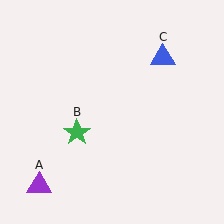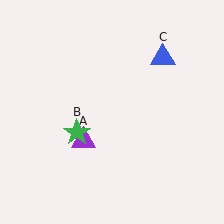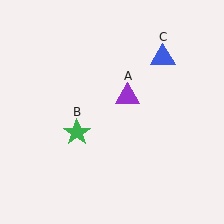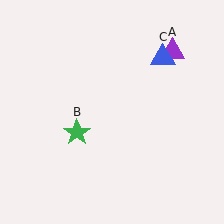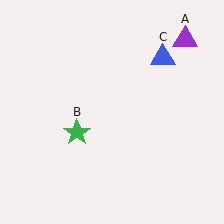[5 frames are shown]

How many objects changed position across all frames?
1 object changed position: purple triangle (object A).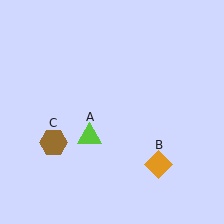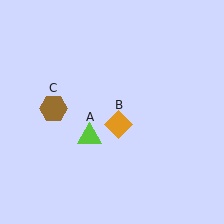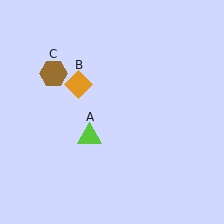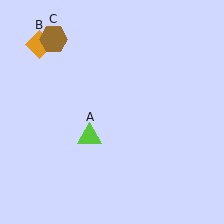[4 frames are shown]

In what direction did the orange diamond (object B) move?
The orange diamond (object B) moved up and to the left.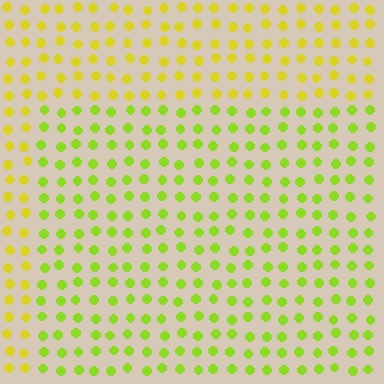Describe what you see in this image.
The image is filled with small yellow elements in a uniform arrangement. A rectangle-shaped region is visible where the elements are tinted to a slightly different hue, forming a subtle color boundary.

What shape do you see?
I see a rectangle.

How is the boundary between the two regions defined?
The boundary is defined purely by a slight shift in hue (about 29 degrees). Spacing, size, and orientation are identical on both sides.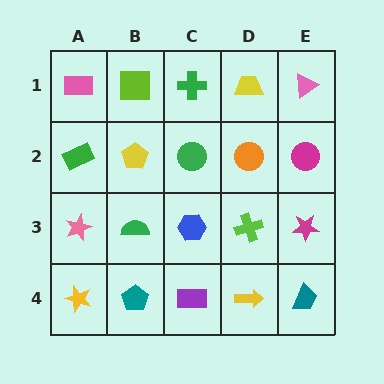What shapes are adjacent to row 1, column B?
A yellow pentagon (row 2, column B), a pink rectangle (row 1, column A), a green cross (row 1, column C).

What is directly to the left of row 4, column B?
A yellow star.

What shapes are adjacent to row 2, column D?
A yellow trapezoid (row 1, column D), a lime cross (row 3, column D), a green circle (row 2, column C), a magenta circle (row 2, column E).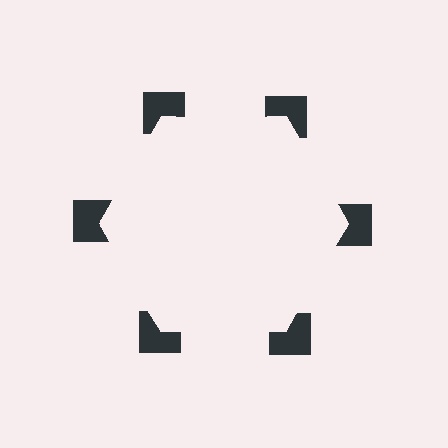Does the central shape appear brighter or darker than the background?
It typically appears slightly brighter than the background, even though no actual brightness change is drawn.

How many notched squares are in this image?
There are 6 — one at each vertex of the illusory hexagon.